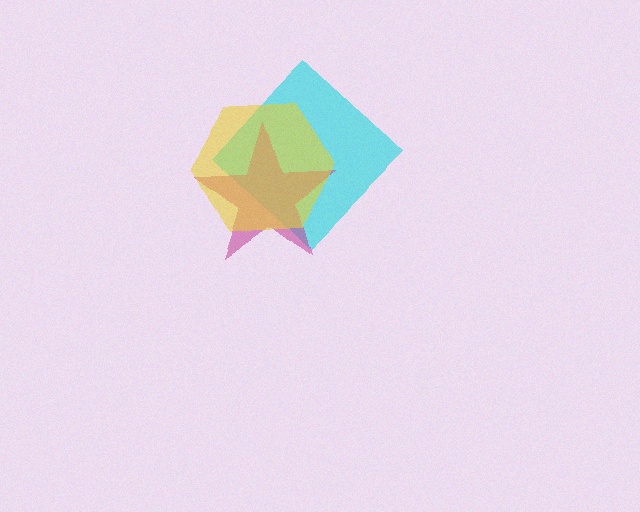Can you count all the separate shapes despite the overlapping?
Yes, there are 3 separate shapes.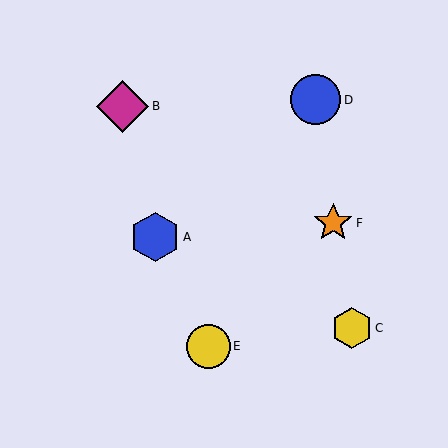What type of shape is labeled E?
Shape E is a yellow circle.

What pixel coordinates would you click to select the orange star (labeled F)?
Click at (333, 223) to select the orange star F.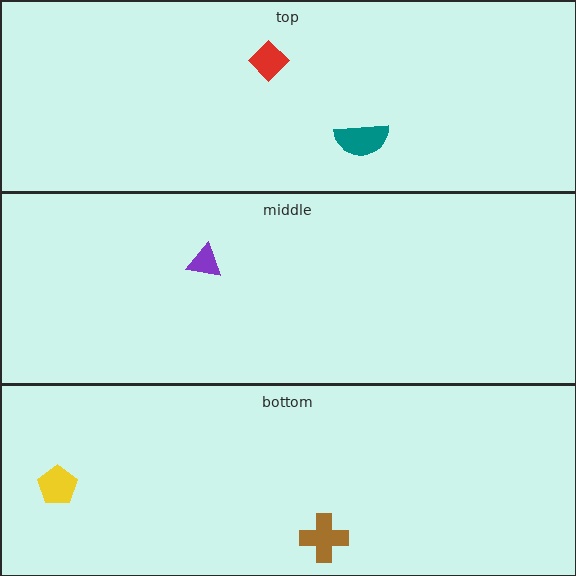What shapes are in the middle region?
The purple triangle.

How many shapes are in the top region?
2.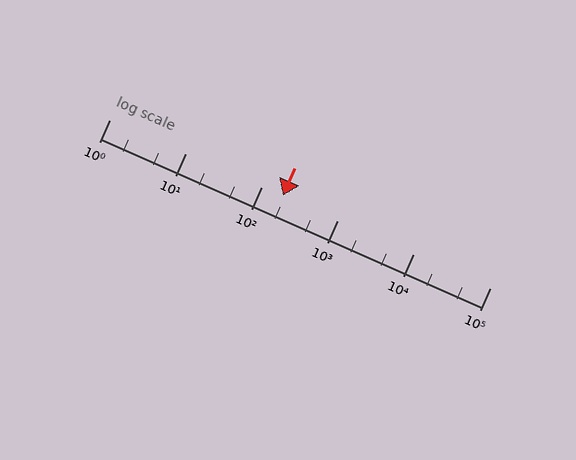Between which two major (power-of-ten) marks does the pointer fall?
The pointer is between 100 and 1000.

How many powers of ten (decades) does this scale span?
The scale spans 5 decades, from 1 to 100000.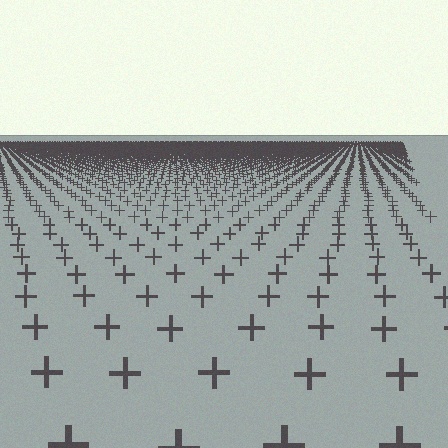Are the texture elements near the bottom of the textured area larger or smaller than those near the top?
Larger. Near the bottom, elements are closer to the viewer and appear at a bigger on-screen size.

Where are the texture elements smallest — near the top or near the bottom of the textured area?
Near the top.